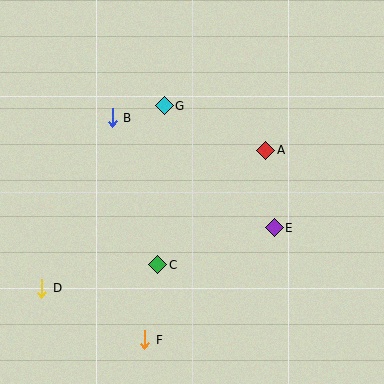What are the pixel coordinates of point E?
Point E is at (274, 228).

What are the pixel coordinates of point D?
Point D is at (42, 288).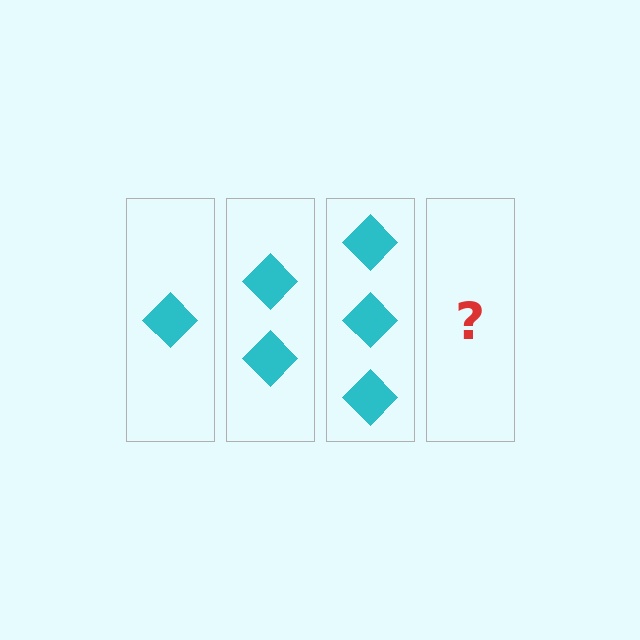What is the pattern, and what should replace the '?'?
The pattern is that each step adds one more diamond. The '?' should be 4 diamonds.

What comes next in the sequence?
The next element should be 4 diamonds.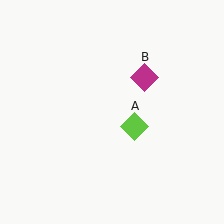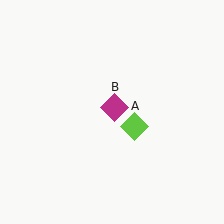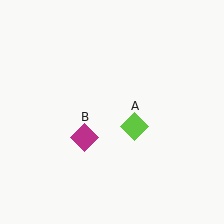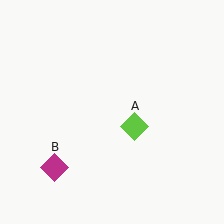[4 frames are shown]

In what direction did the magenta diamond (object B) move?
The magenta diamond (object B) moved down and to the left.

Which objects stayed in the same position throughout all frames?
Lime diamond (object A) remained stationary.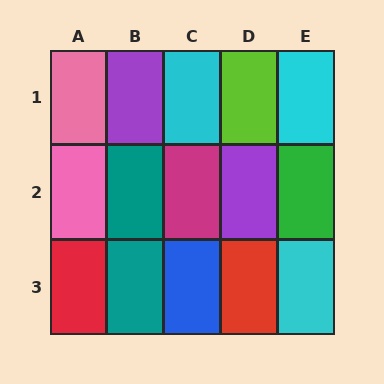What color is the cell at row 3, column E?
Cyan.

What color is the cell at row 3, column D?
Red.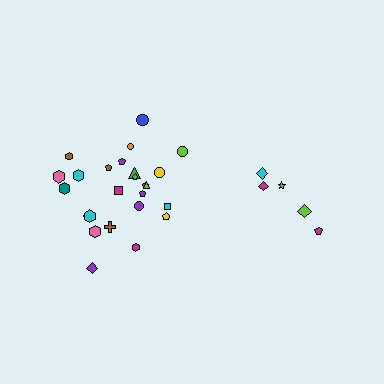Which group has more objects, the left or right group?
The left group.